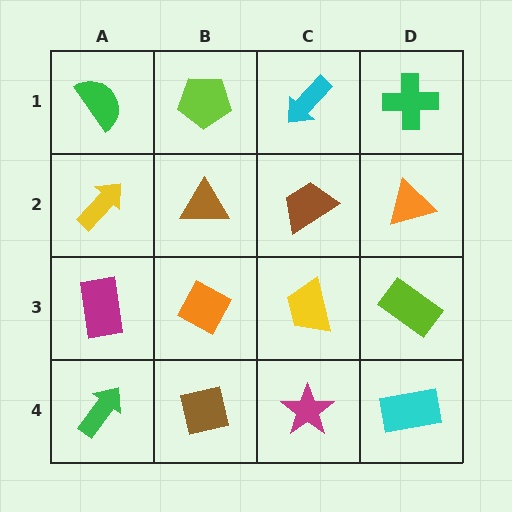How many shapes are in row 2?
4 shapes.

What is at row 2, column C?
A brown trapezoid.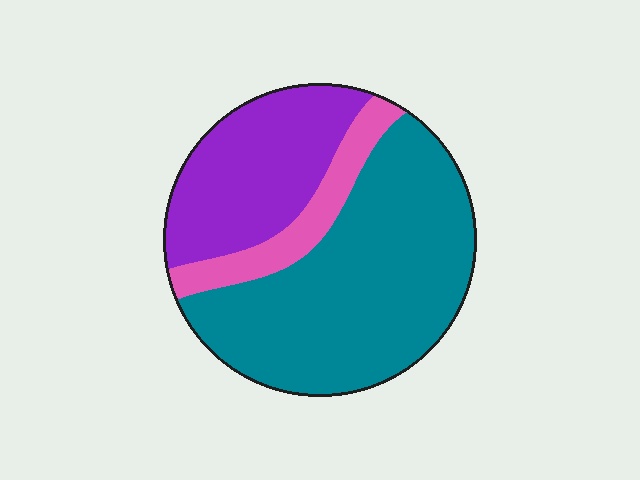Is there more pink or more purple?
Purple.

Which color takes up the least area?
Pink, at roughly 15%.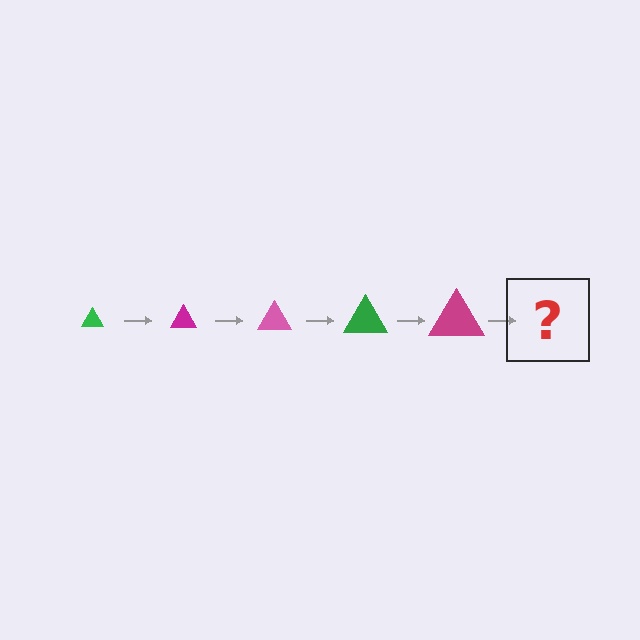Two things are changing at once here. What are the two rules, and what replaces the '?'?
The two rules are that the triangle grows larger each step and the color cycles through green, magenta, and pink. The '?' should be a pink triangle, larger than the previous one.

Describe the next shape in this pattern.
It should be a pink triangle, larger than the previous one.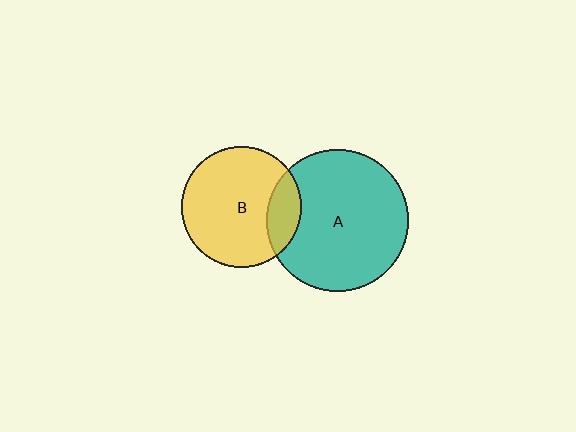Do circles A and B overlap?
Yes.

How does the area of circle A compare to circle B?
Approximately 1.4 times.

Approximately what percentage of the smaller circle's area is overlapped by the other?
Approximately 20%.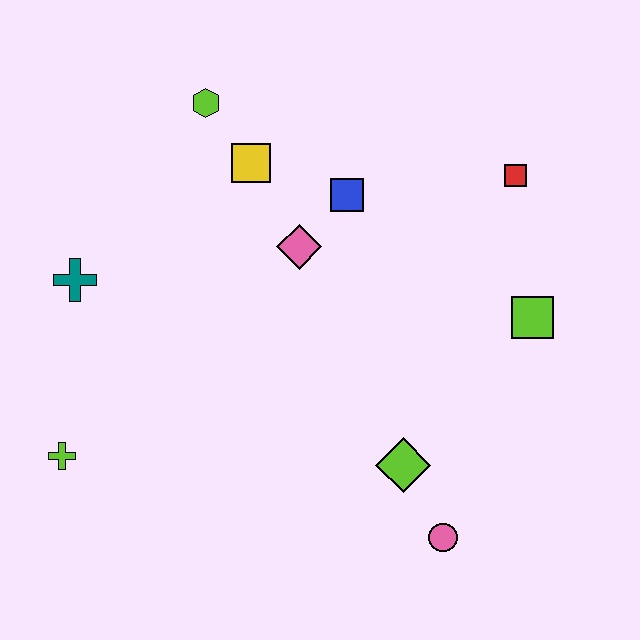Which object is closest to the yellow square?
The lime hexagon is closest to the yellow square.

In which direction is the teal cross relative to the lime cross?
The teal cross is above the lime cross.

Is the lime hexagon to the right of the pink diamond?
No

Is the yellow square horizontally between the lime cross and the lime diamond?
Yes